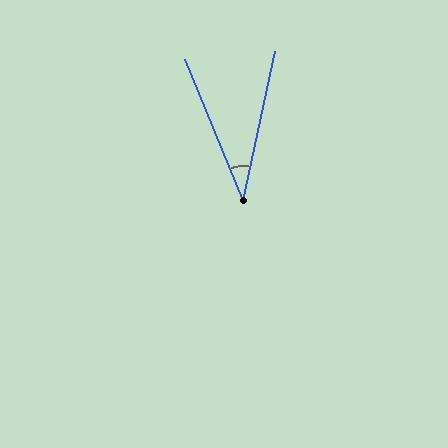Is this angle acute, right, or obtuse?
It is acute.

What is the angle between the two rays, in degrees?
Approximately 35 degrees.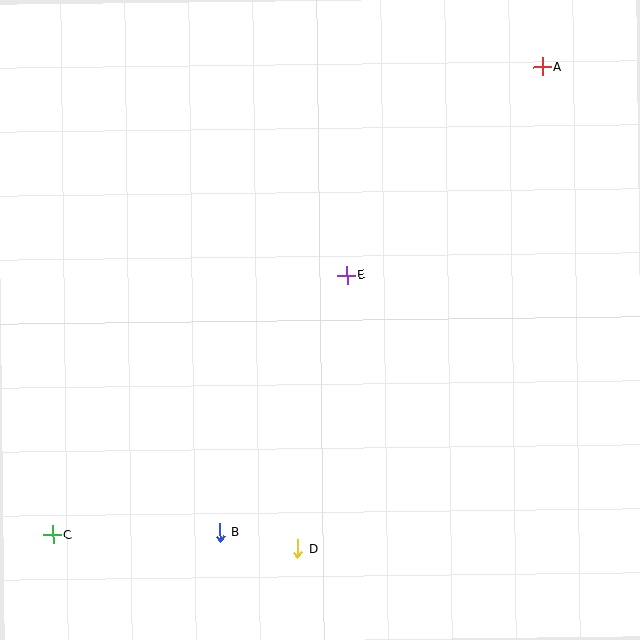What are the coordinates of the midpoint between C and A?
The midpoint between C and A is at (298, 301).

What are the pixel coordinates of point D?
Point D is at (298, 549).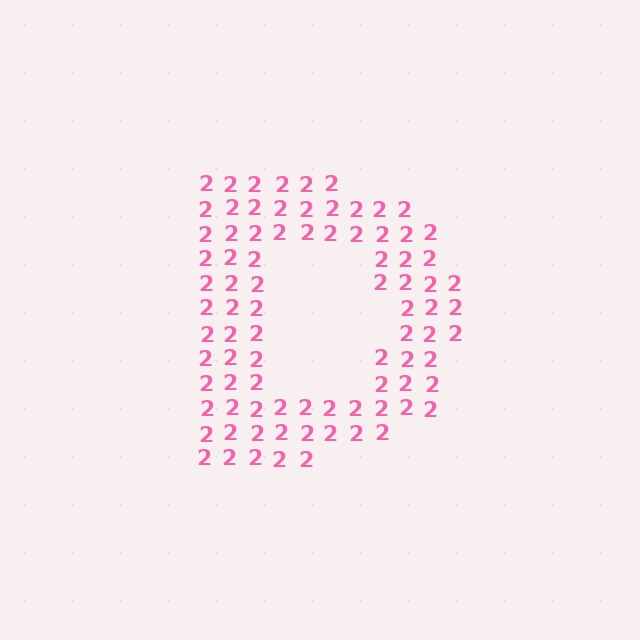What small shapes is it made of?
It is made of small digit 2's.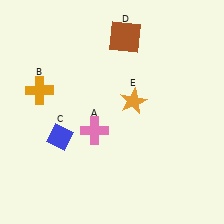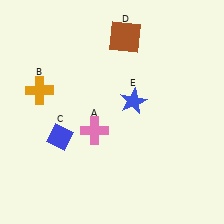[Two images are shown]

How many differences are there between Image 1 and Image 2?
There is 1 difference between the two images.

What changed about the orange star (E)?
In Image 1, E is orange. In Image 2, it changed to blue.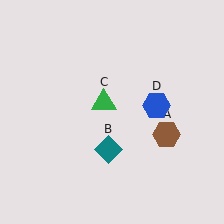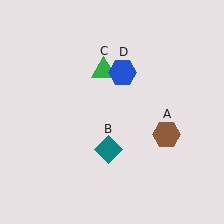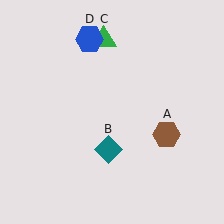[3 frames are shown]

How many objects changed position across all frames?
2 objects changed position: green triangle (object C), blue hexagon (object D).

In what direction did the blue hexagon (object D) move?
The blue hexagon (object D) moved up and to the left.